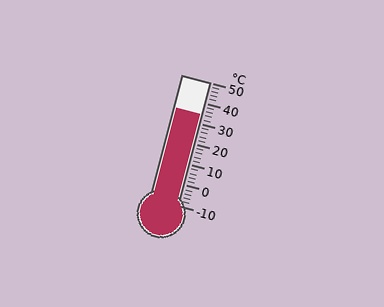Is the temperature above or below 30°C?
The temperature is above 30°C.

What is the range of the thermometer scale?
The thermometer scale ranges from -10°C to 50°C.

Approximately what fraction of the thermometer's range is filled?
The thermometer is filled to approximately 75% of its range.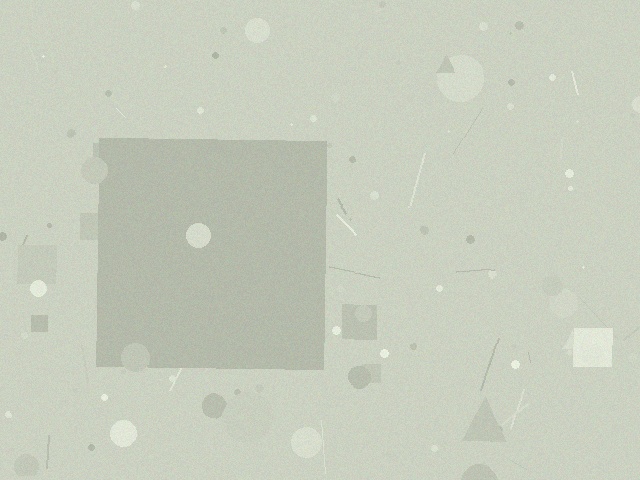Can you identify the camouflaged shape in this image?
The camouflaged shape is a square.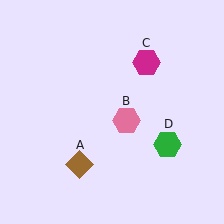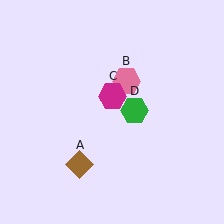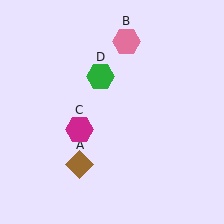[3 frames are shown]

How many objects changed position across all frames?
3 objects changed position: pink hexagon (object B), magenta hexagon (object C), green hexagon (object D).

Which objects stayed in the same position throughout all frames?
Brown diamond (object A) remained stationary.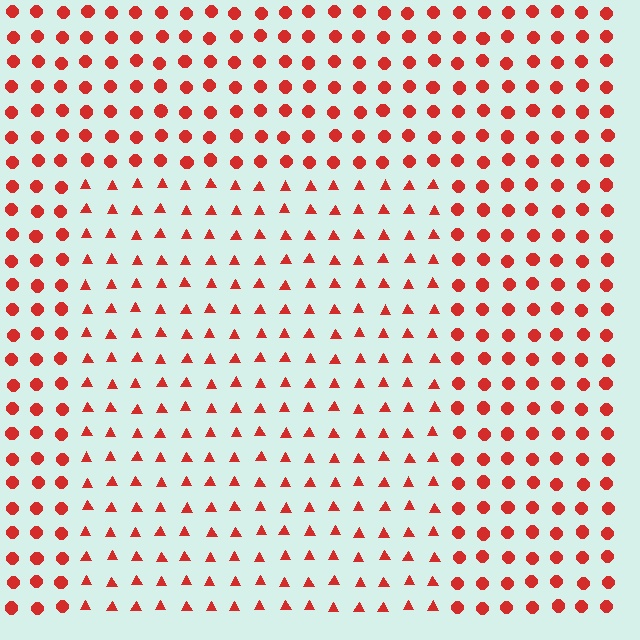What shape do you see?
I see a rectangle.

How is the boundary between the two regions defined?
The boundary is defined by a change in element shape: triangles inside vs. circles outside. All elements share the same color and spacing.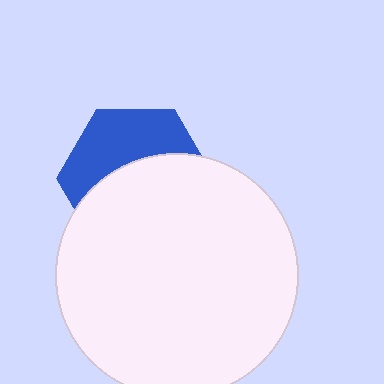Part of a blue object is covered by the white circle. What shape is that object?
It is a hexagon.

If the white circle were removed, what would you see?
You would see the complete blue hexagon.